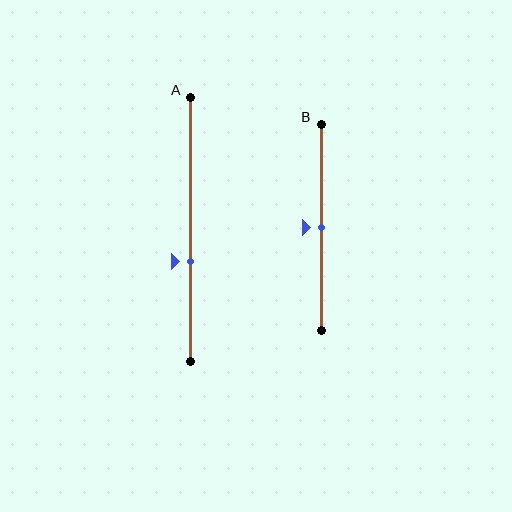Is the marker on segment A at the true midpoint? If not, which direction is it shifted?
No, the marker on segment A is shifted downward by about 12% of the segment length.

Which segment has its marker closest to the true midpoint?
Segment B has its marker closest to the true midpoint.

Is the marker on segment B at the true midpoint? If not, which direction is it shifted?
Yes, the marker on segment B is at the true midpoint.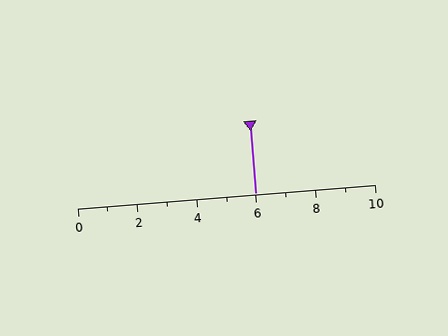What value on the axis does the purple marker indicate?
The marker indicates approximately 6.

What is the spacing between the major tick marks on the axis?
The major ticks are spaced 2 apart.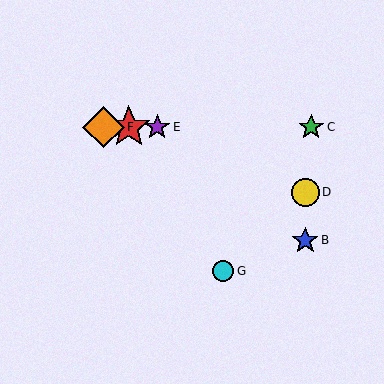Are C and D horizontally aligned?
No, C is at y≈127 and D is at y≈192.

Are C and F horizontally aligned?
Yes, both are at y≈127.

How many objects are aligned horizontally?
4 objects (A, C, E, F) are aligned horizontally.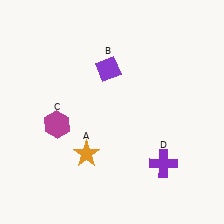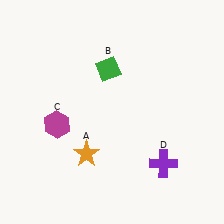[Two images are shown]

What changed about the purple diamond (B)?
In Image 1, B is purple. In Image 2, it changed to green.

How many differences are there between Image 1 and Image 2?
There is 1 difference between the two images.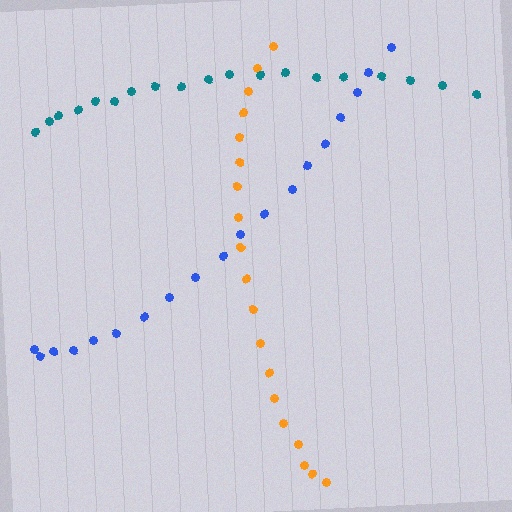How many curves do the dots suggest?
There are 3 distinct paths.